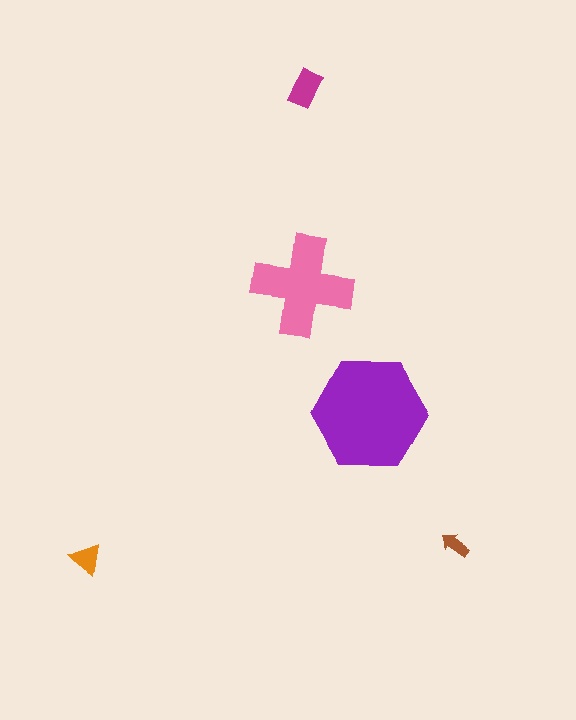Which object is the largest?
The purple hexagon.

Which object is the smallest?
The brown arrow.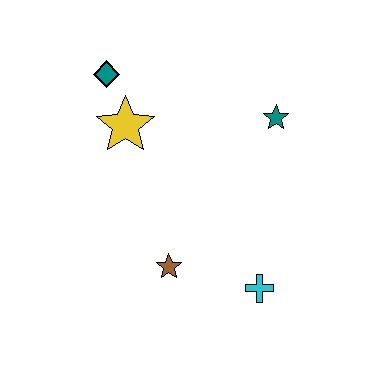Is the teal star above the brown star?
Yes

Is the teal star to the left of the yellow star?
No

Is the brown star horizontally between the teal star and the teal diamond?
Yes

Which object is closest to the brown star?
The cyan cross is closest to the brown star.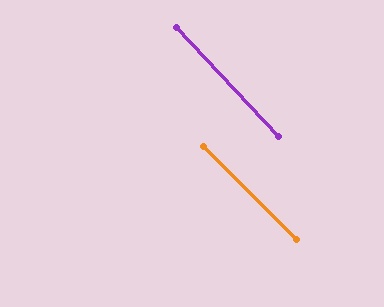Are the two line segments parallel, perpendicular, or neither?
Parallel — their directions differ by only 1.8°.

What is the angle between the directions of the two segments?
Approximately 2 degrees.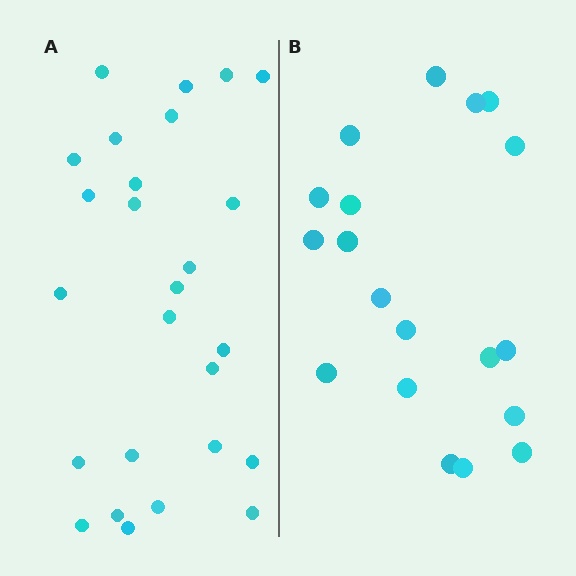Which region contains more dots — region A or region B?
Region A (the left region) has more dots.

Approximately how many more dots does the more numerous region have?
Region A has roughly 8 or so more dots than region B.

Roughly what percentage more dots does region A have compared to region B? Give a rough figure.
About 35% more.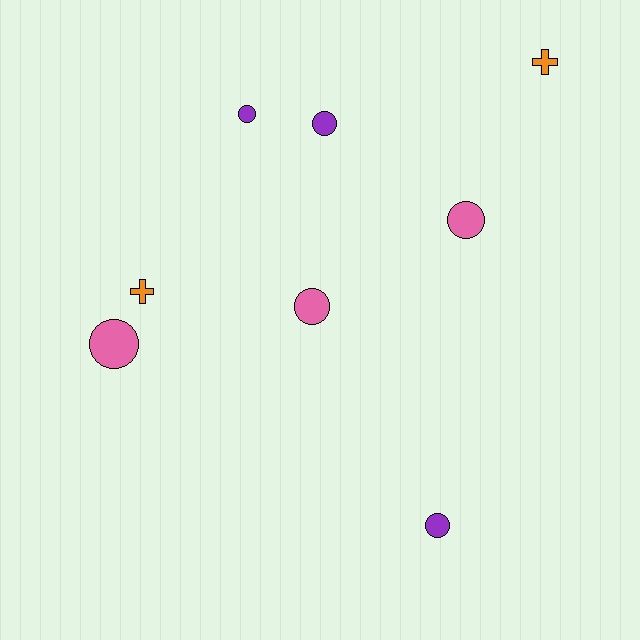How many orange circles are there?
There are no orange circles.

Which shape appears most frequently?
Circle, with 6 objects.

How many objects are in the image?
There are 8 objects.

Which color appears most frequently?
Purple, with 3 objects.